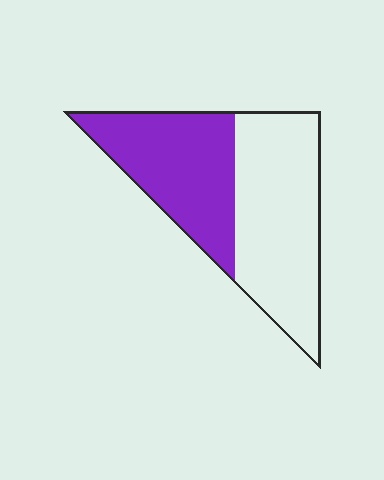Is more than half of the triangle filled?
No.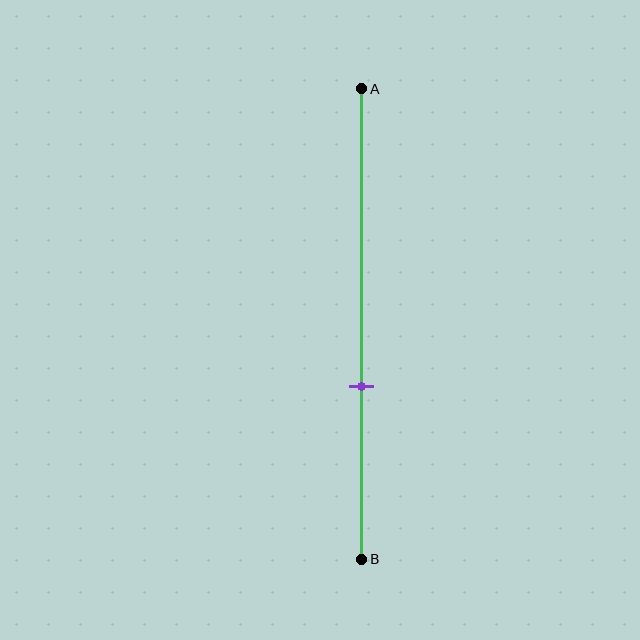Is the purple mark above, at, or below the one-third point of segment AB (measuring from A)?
The purple mark is below the one-third point of segment AB.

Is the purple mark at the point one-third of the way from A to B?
No, the mark is at about 65% from A, not at the 33% one-third point.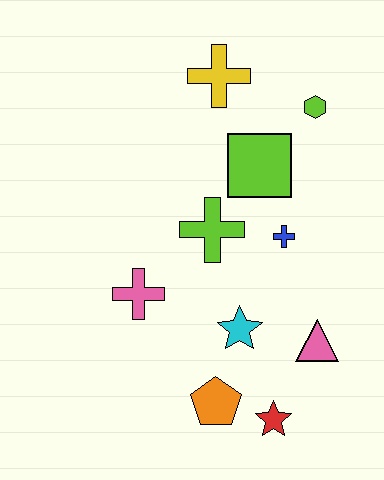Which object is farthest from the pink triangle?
The yellow cross is farthest from the pink triangle.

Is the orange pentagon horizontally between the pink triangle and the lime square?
No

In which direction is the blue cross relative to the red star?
The blue cross is above the red star.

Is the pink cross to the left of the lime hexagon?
Yes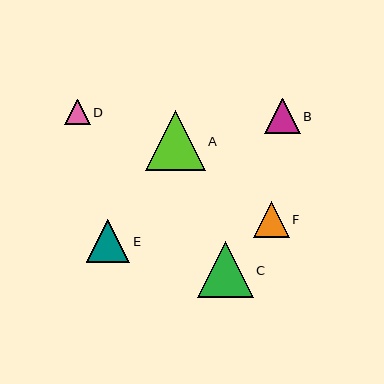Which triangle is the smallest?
Triangle D is the smallest with a size of approximately 25 pixels.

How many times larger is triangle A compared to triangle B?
Triangle A is approximately 1.7 times the size of triangle B.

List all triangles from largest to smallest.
From largest to smallest: A, C, E, B, F, D.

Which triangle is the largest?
Triangle A is the largest with a size of approximately 60 pixels.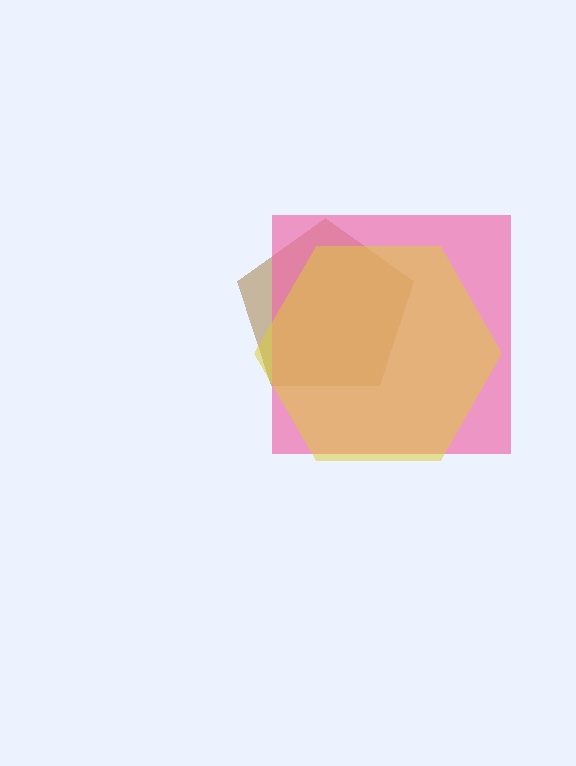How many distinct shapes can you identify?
There are 3 distinct shapes: a brown pentagon, a pink square, a yellow hexagon.